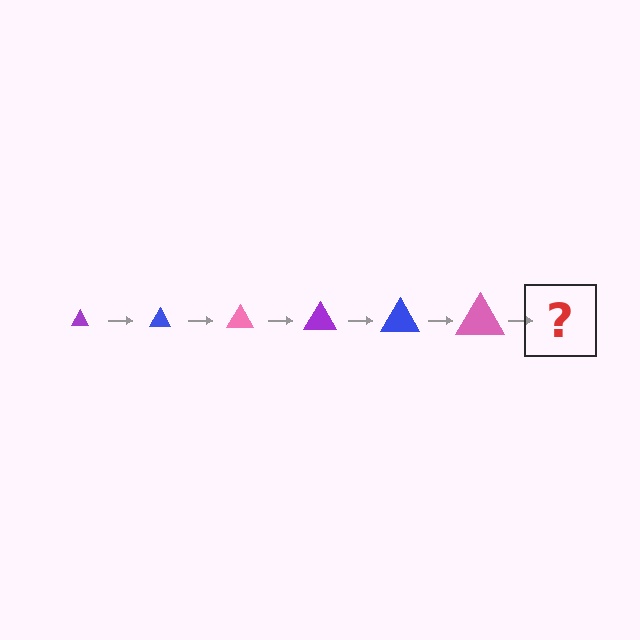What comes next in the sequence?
The next element should be a purple triangle, larger than the previous one.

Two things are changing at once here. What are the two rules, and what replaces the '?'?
The two rules are that the triangle grows larger each step and the color cycles through purple, blue, and pink. The '?' should be a purple triangle, larger than the previous one.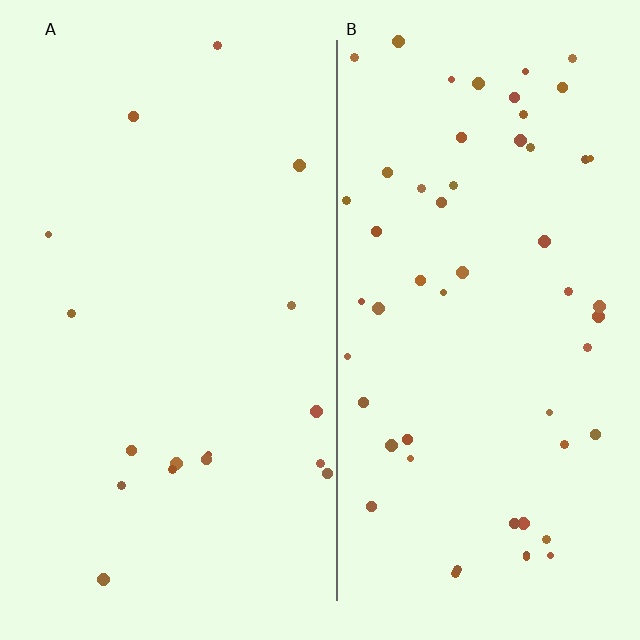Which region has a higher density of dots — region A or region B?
B (the right).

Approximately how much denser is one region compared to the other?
Approximately 3.3× — region B over region A.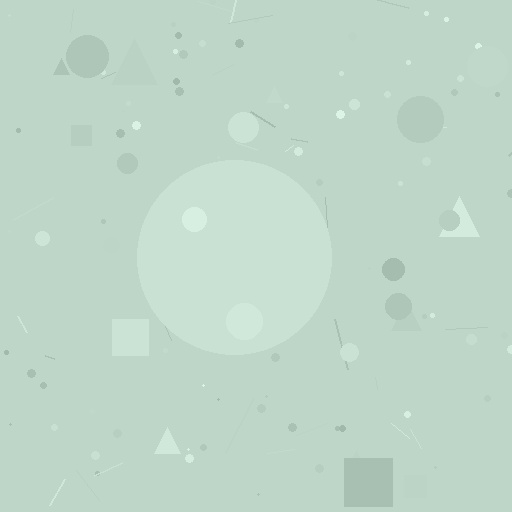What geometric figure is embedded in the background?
A circle is embedded in the background.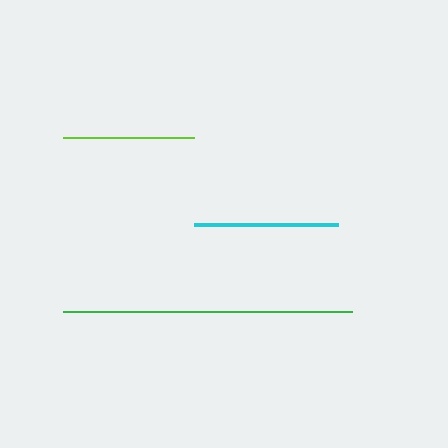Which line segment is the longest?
The green line is the longest at approximately 289 pixels.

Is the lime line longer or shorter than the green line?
The green line is longer than the lime line.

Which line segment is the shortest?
The lime line is the shortest at approximately 131 pixels.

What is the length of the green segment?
The green segment is approximately 289 pixels long.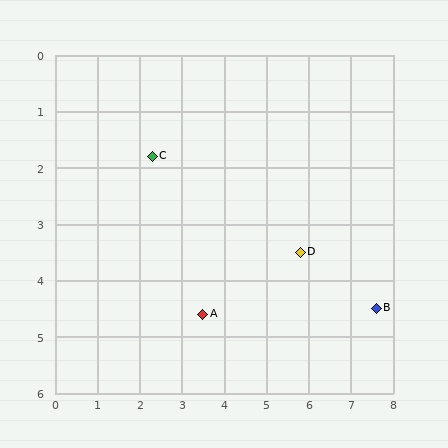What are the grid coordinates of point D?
Point D is at approximately (5.8, 3.5).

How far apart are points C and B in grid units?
Points C and B are about 5.9 grid units apart.